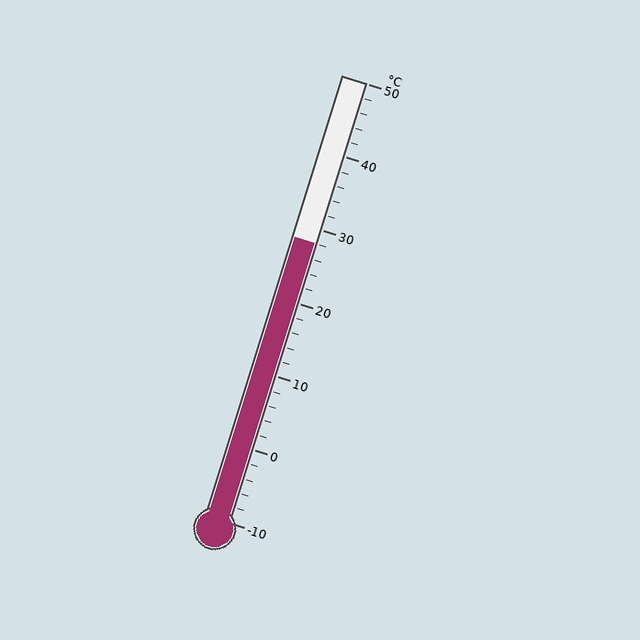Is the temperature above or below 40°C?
The temperature is below 40°C.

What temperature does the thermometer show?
The thermometer shows approximately 28°C.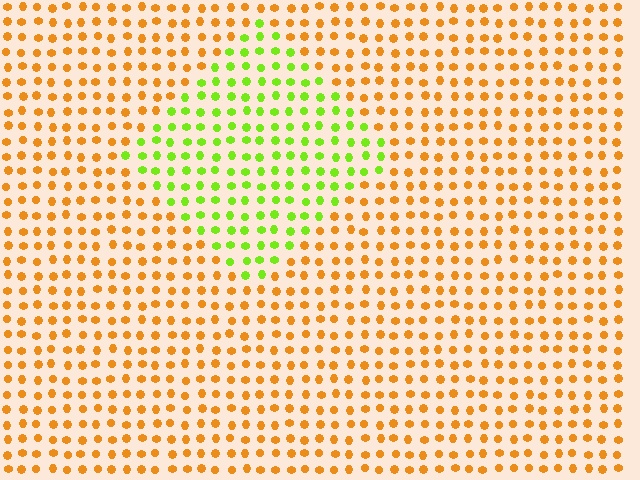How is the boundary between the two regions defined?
The boundary is defined purely by a slight shift in hue (about 61 degrees). Spacing, size, and orientation are identical on both sides.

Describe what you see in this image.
The image is filled with small orange elements in a uniform arrangement. A diamond-shaped region is visible where the elements are tinted to a slightly different hue, forming a subtle color boundary.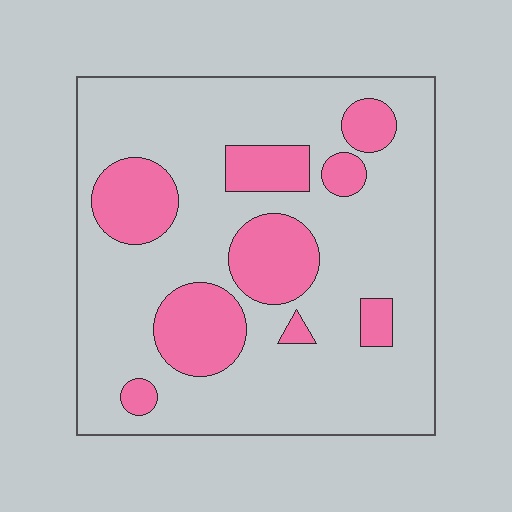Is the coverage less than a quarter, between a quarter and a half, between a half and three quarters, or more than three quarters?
Less than a quarter.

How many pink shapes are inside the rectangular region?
9.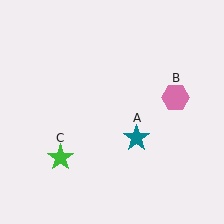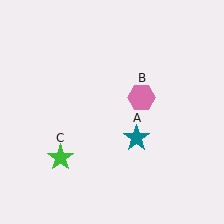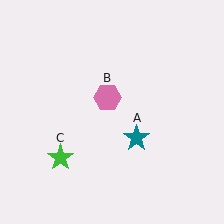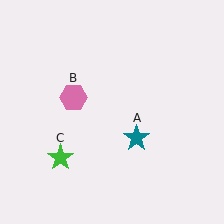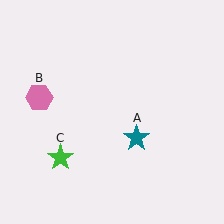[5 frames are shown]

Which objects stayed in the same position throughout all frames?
Teal star (object A) and green star (object C) remained stationary.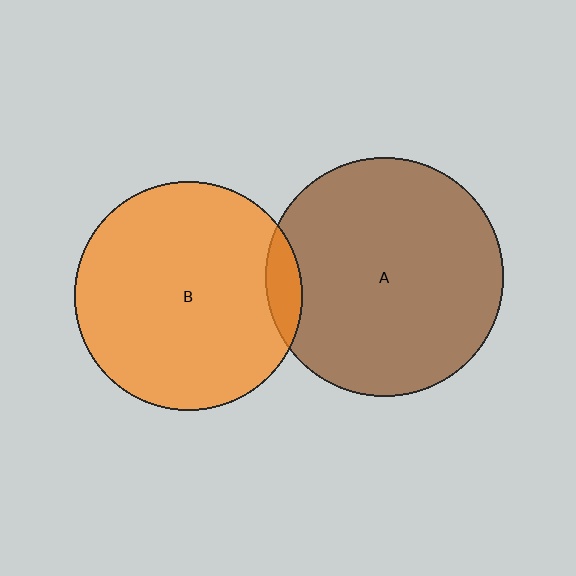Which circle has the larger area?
Circle A (brown).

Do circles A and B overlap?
Yes.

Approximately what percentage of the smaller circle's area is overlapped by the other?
Approximately 10%.